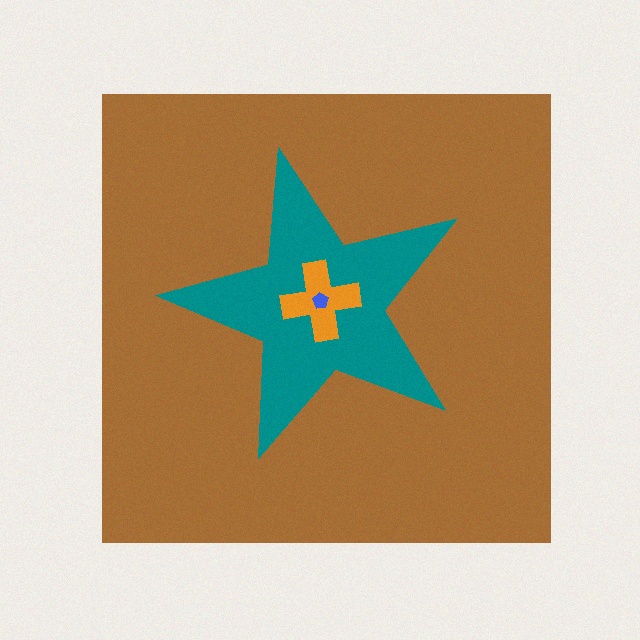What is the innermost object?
The blue pentagon.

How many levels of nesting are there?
4.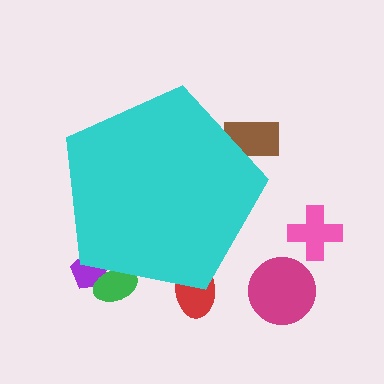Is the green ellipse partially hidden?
Yes, the green ellipse is partially hidden behind the cyan pentagon.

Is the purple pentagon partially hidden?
Yes, the purple pentagon is partially hidden behind the cyan pentagon.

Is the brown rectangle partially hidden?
Yes, the brown rectangle is partially hidden behind the cyan pentagon.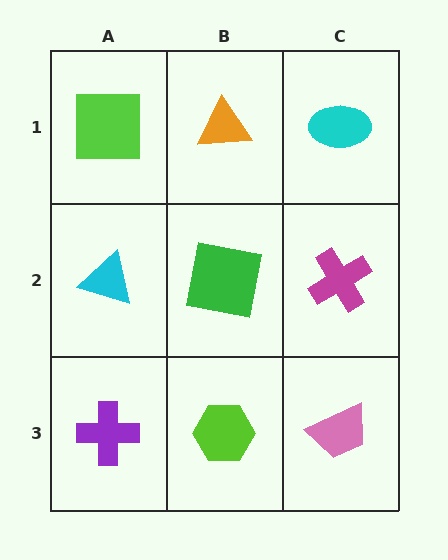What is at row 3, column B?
A lime hexagon.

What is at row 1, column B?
An orange triangle.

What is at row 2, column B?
A green square.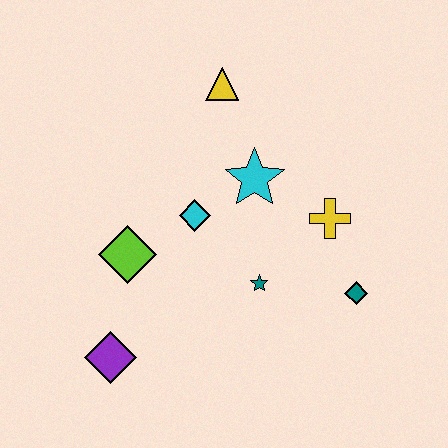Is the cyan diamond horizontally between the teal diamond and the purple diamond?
Yes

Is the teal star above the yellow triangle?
No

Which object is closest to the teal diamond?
The yellow cross is closest to the teal diamond.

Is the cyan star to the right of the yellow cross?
No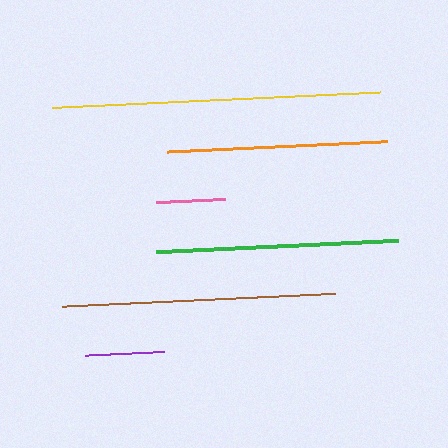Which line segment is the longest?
The yellow line is the longest at approximately 328 pixels.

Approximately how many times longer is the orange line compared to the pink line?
The orange line is approximately 3.2 times the length of the pink line.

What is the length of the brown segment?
The brown segment is approximately 274 pixels long.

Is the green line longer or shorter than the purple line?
The green line is longer than the purple line.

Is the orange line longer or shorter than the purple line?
The orange line is longer than the purple line.